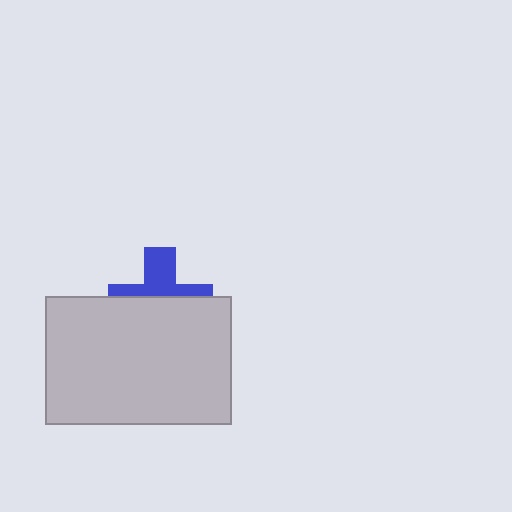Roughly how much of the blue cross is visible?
A small part of it is visible (roughly 42%).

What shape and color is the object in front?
The object in front is a light gray rectangle.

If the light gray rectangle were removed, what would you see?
You would see the complete blue cross.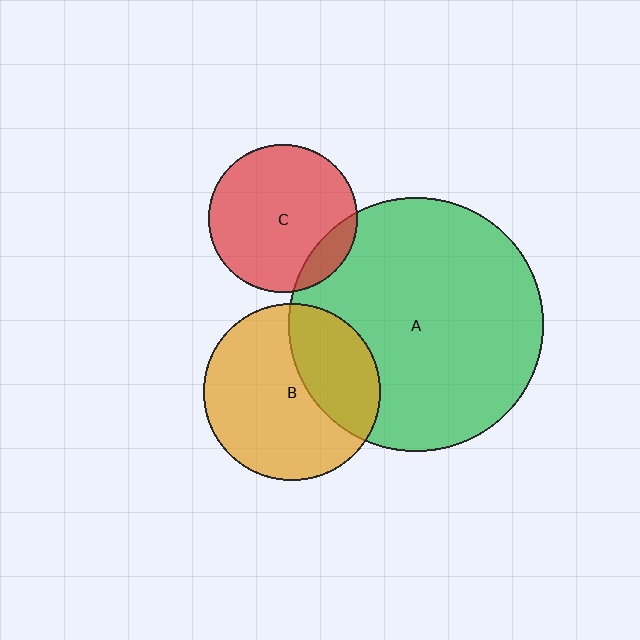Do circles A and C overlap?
Yes.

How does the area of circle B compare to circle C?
Approximately 1.4 times.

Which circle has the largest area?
Circle A (green).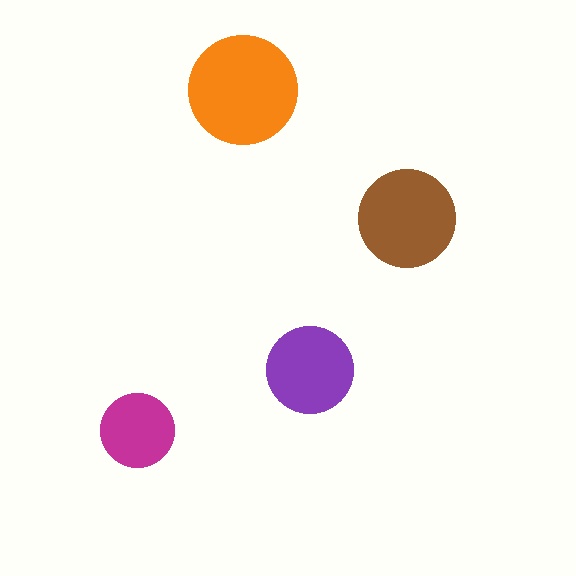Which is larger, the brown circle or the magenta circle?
The brown one.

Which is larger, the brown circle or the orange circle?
The orange one.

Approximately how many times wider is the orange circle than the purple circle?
About 1.5 times wider.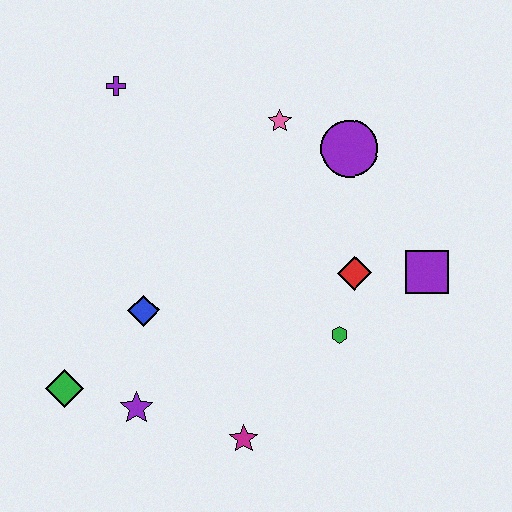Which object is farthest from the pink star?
The green diamond is farthest from the pink star.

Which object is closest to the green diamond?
The purple star is closest to the green diamond.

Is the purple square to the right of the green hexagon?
Yes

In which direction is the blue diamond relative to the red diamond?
The blue diamond is to the left of the red diamond.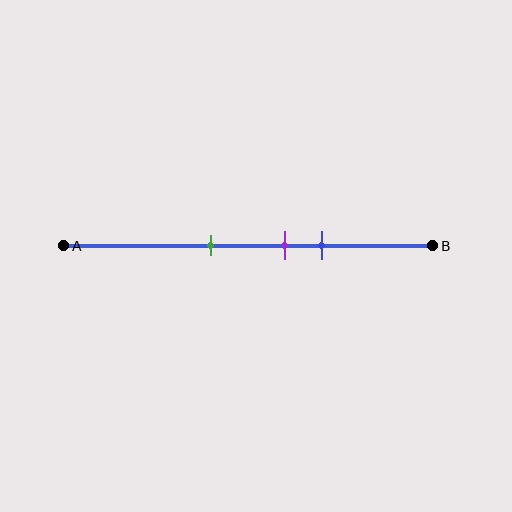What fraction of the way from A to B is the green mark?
The green mark is approximately 40% (0.4) of the way from A to B.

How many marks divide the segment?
There are 3 marks dividing the segment.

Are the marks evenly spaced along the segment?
Yes, the marks are approximately evenly spaced.